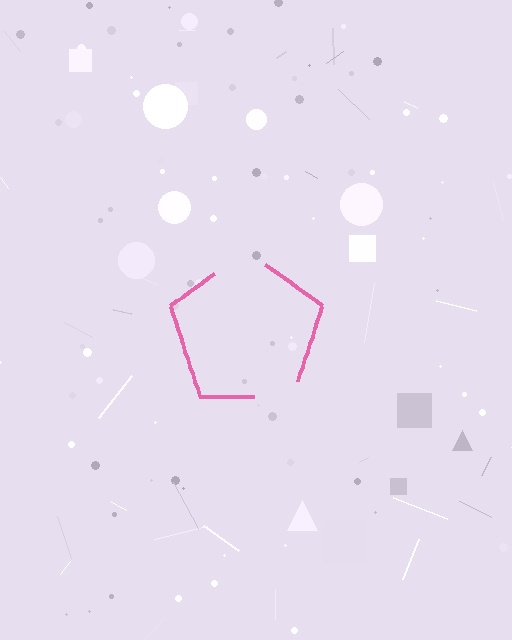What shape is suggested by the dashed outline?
The dashed outline suggests a pentagon.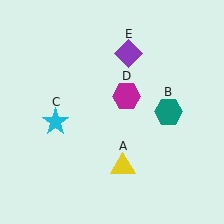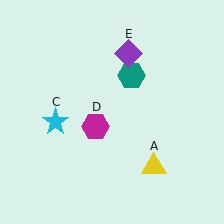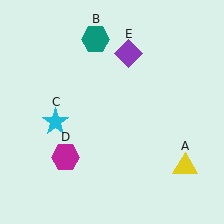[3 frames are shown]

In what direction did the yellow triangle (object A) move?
The yellow triangle (object A) moved right.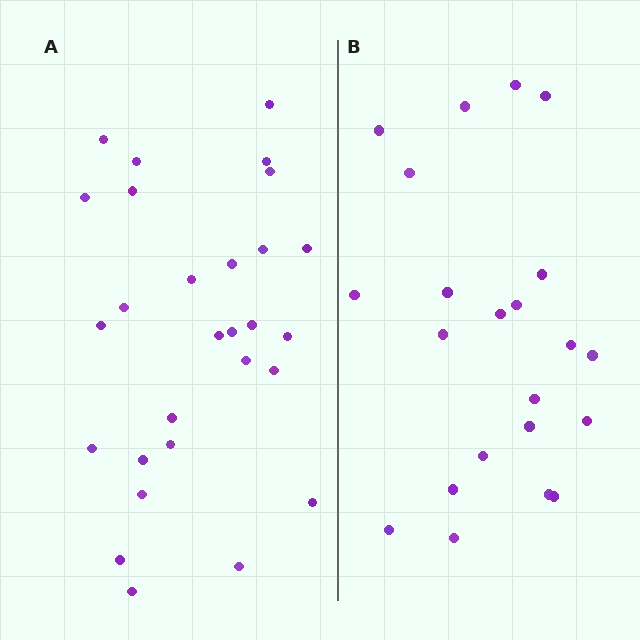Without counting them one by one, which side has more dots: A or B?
Region A (the left region) has more dots.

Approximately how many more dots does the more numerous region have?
Region A has about 6 more dots than region B.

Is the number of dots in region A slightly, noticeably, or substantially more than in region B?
Region A has noticeably more, but not dramatically so. The ratio is roughly 1.3 to 1.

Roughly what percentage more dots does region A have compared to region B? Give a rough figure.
About 25% more.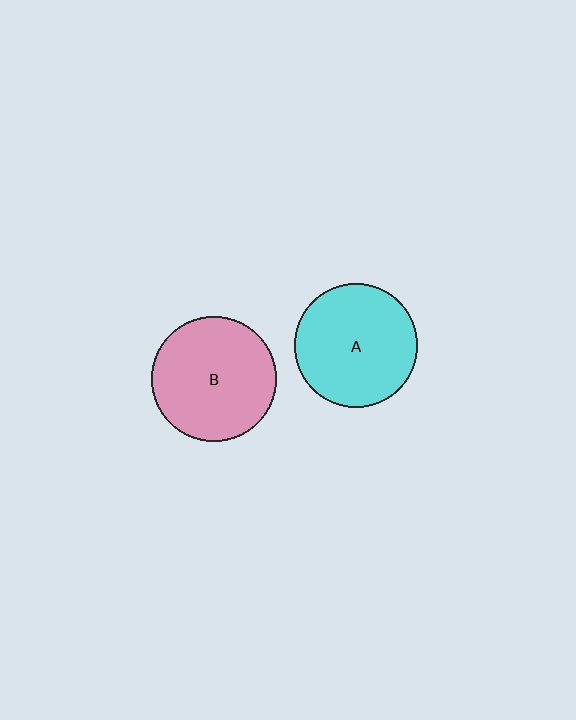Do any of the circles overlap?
No, none of the circles overlap.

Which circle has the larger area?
Circle B (pink).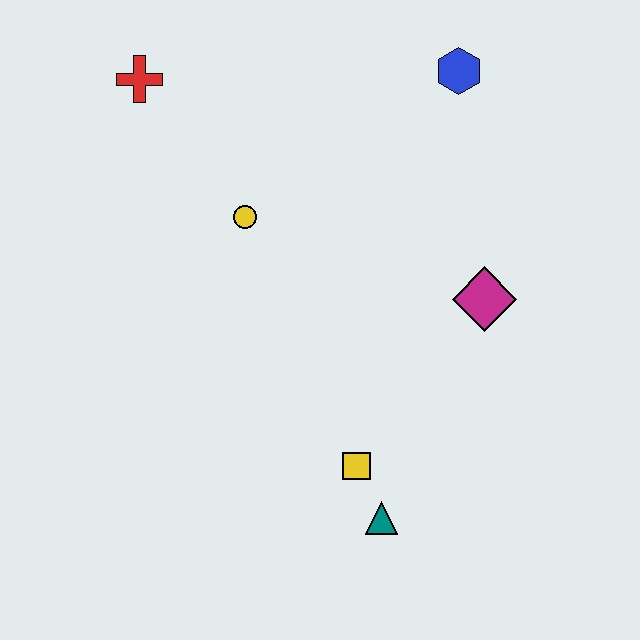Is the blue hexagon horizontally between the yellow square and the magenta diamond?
Yes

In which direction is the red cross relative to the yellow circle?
The red cross is above the yellow circle.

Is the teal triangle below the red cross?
Yes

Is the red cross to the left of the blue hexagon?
Yes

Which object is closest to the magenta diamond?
The yellow square is closest to the magenta diamond.